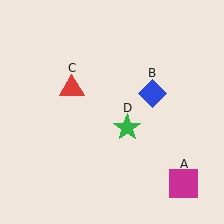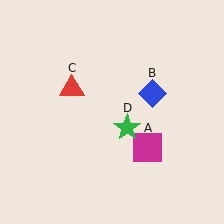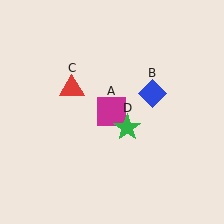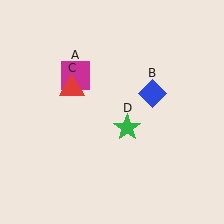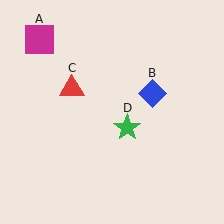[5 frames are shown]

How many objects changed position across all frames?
1 object changed position: magenta square (object A).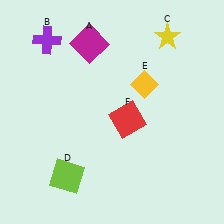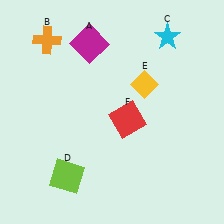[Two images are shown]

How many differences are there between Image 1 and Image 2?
There are 2 differences between the two images.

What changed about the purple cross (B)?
In Image 1, B is purple. In Image 2, it changed to orange.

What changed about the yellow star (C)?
In Image 1, C is yellow. In Image 2, it changed to cyan.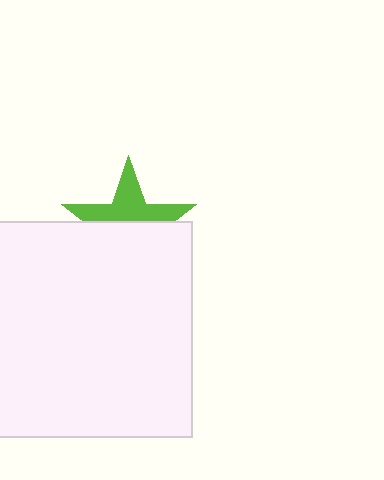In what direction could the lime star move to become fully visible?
The lime star could move up. That would shift it out from behind the white square entirely.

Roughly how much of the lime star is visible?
About half of it is visible (roughly 47%).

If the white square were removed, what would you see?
You would see the complete lime star.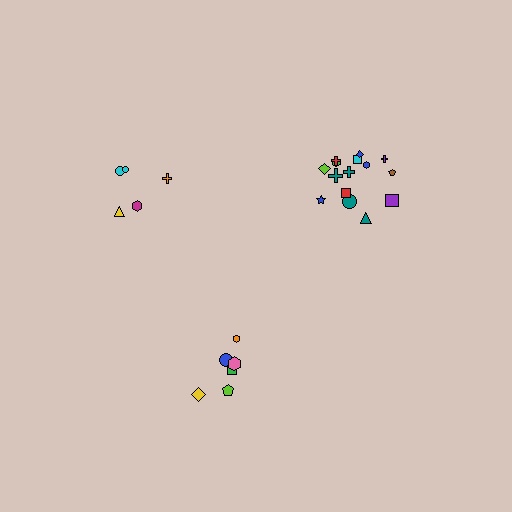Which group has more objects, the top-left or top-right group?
The top-right group.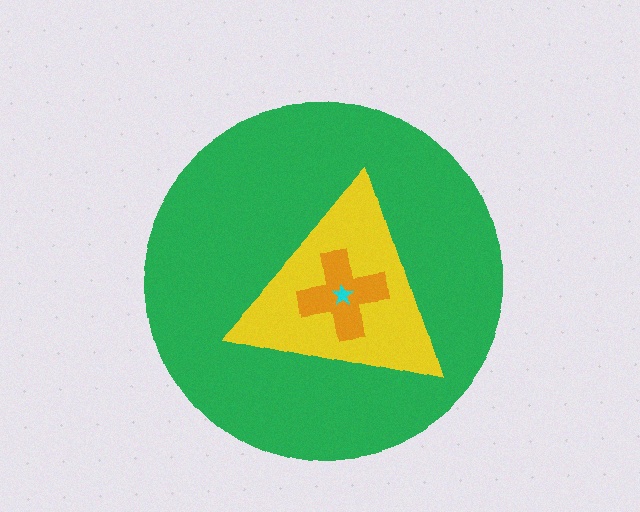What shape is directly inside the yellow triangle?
The orange cross.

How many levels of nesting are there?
4.